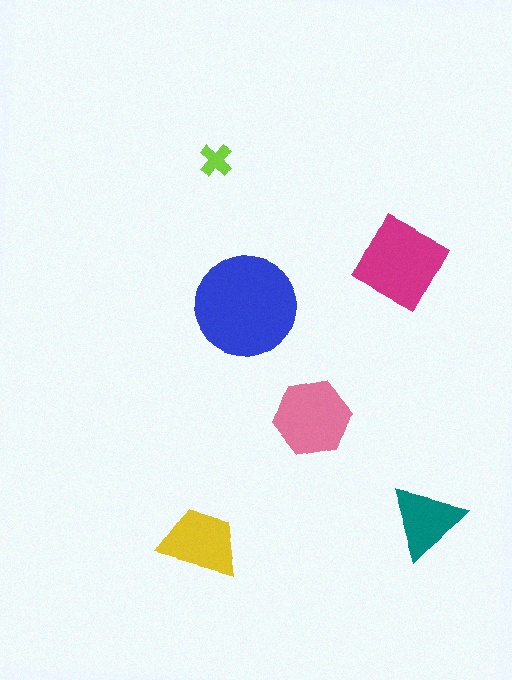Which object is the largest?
The blue circle.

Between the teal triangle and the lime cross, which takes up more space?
The teal triangle.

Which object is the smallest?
The lime cross.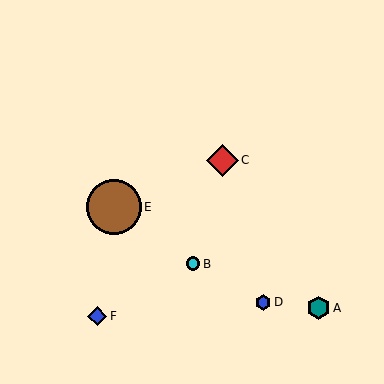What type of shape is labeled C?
Shape C is a red diamond.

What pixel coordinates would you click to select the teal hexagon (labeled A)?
Click at (319, 308) to select the teal hexagon A.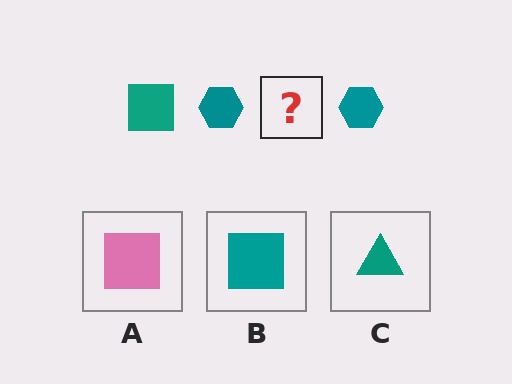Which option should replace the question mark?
Option B.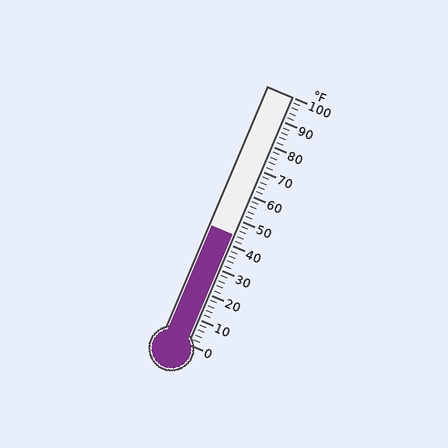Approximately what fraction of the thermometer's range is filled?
The thermometer is filled to approximately 45% of its range.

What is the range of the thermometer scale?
The thermometer scale ranges from 0°F to 100°F.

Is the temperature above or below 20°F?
The temperature is above 20°F.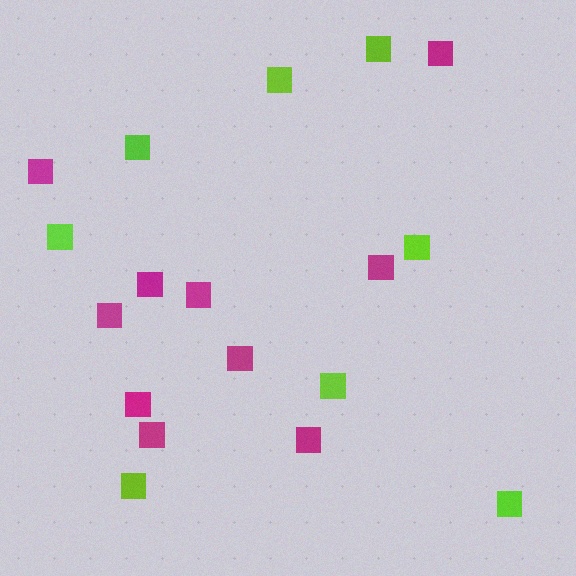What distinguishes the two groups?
There are 2 groups: one group of magenta squares (10) and one group of lime squares (8).